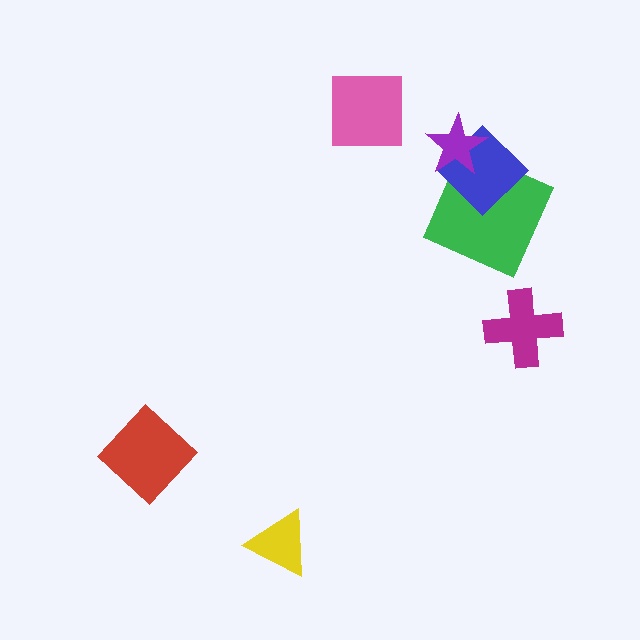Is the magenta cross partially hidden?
No, no other shape covers it.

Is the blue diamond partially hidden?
Yes, it is partially covered by another shape.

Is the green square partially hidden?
Yes, it is partially covered by another shape.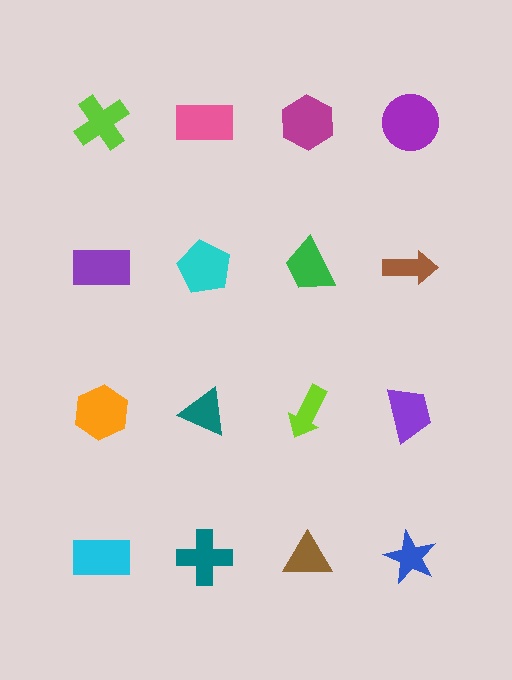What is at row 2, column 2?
A cyan pentagon.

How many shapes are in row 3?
4 shapes.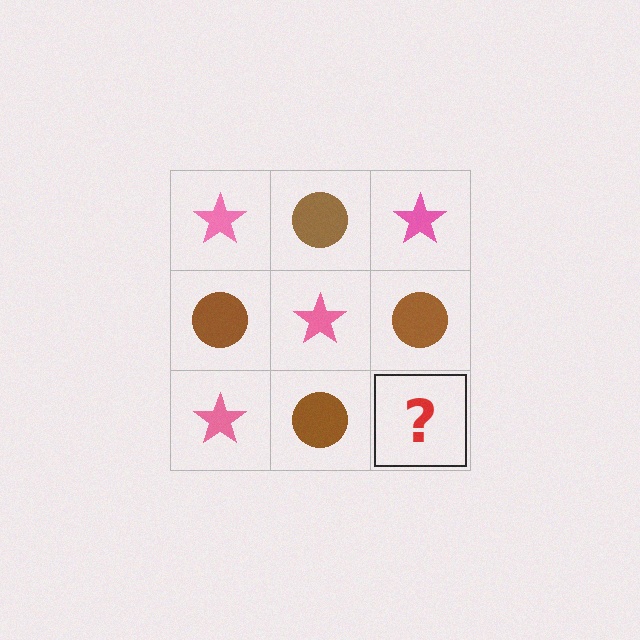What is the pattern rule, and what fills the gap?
The rule is that it alternates pink star and brown circle in a checkerboard pattern. The gap should be filled with a pink star.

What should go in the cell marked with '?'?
The missing cell should contain a pink star.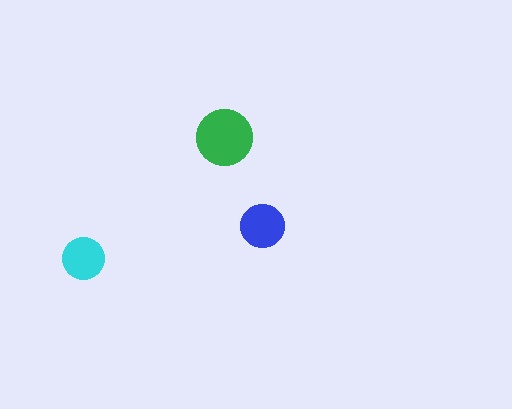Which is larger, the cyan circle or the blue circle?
The blue one.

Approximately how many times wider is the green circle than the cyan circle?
About 1.5 times wider.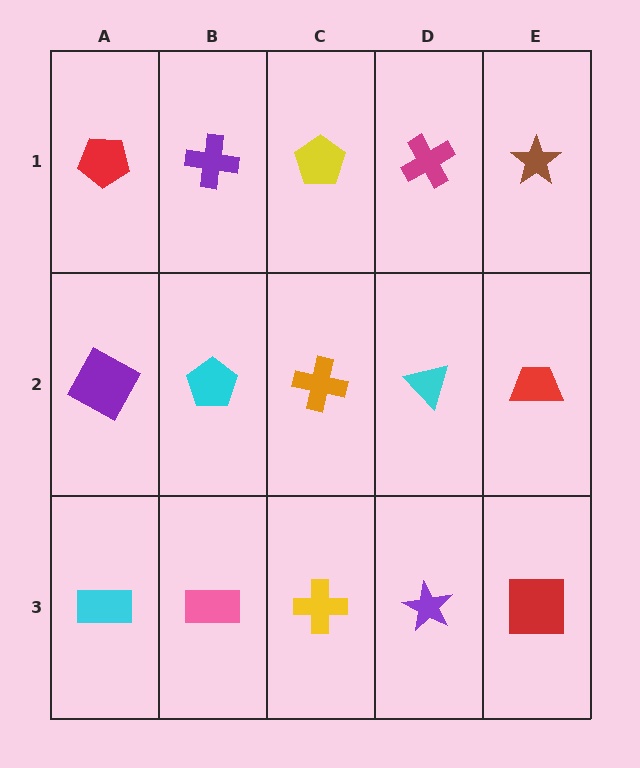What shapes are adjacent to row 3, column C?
An orange cross (row 2, column C), a pink rectangle (row 3, column B), a purple star (row 3, column D).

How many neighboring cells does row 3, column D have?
3.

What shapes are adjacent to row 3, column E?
A red trapezoid (row 2, column E), a purple star (row 3, column D).